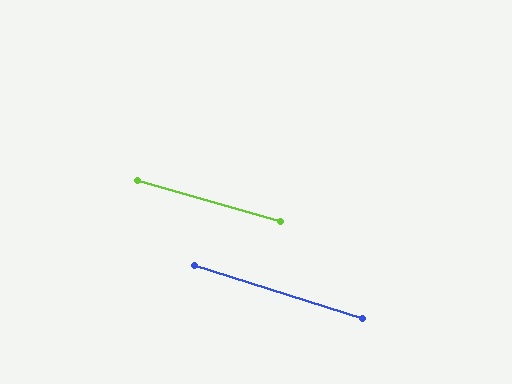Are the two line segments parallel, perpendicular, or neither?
Parallel — their directions differ by only 1.5°.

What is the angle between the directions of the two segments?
Approximately 1 degree.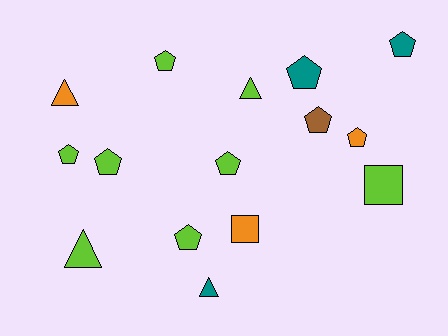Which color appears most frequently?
Lime, with 8 objects.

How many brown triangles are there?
There are no brown triangles.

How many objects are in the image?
There are 15 objects.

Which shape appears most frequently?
Pentagon, with 9 objects.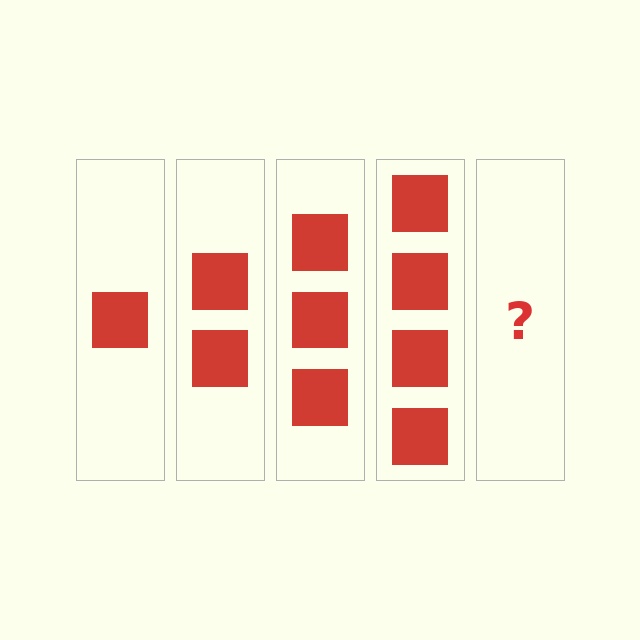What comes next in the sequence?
The next element should be 5 squares.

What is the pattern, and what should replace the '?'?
The pattern is that each step adds one more square. The '?' should be 5 squares.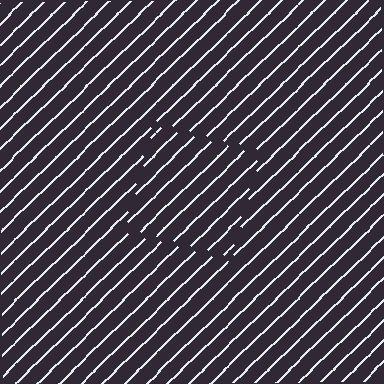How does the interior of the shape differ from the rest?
The interior of the shape contains the same grating, shifted by half a period — the contour is defined by the phase discontinuity where line-ends from the inner and outer gratings abut.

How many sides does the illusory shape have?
4 sides — the line-ends trace a square.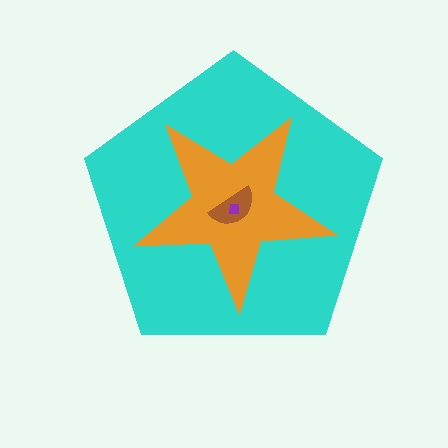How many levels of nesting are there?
4.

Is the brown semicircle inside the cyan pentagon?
Yes.